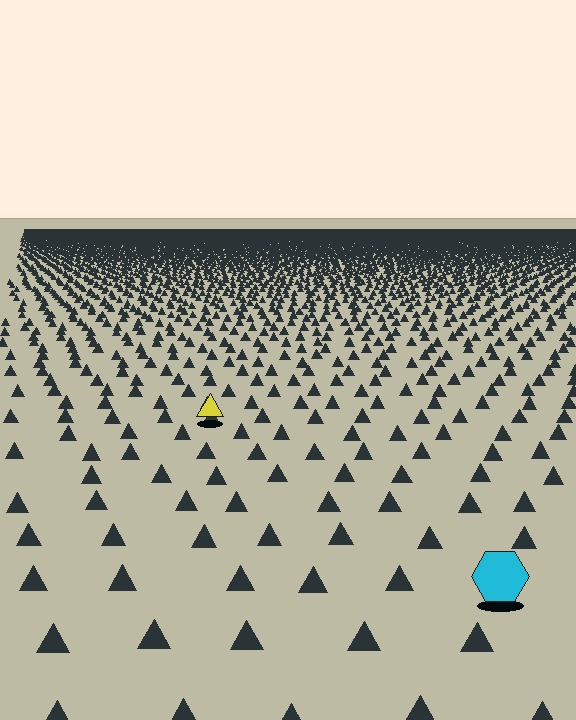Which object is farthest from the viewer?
The yellow triangle is farthest from the viewer. It appears smaller and the ground texture around it is denser.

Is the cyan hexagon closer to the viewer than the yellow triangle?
Yes. The cyan hexagon is closer — you can tell from the texture gradient: the ground texture is coarser near it.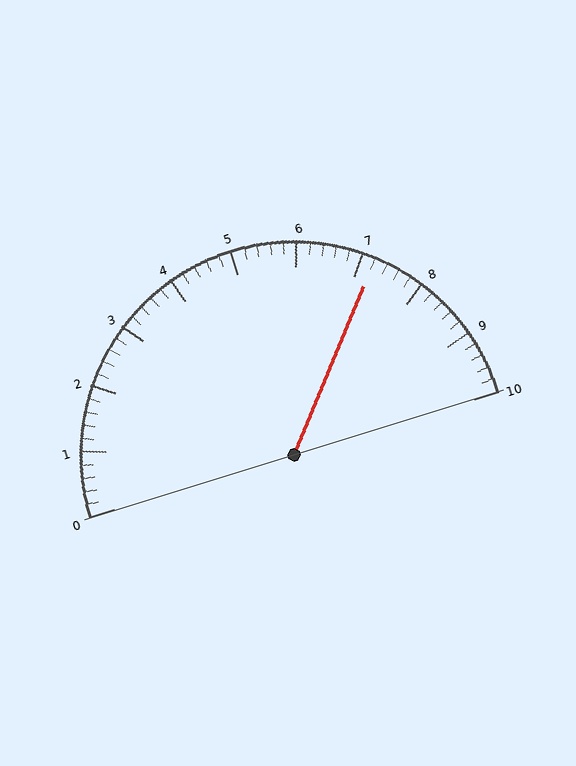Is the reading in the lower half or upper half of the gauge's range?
The reading is in the upper half of the range (0 to 10).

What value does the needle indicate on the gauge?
The needle indicates approximately 7.2.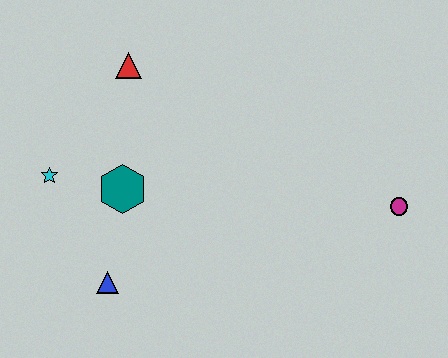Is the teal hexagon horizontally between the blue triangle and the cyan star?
No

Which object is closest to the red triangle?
The teal hexagon is closest to the red triangle.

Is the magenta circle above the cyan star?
No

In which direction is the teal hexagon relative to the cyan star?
The teal hexagon is to the right of the cyan star.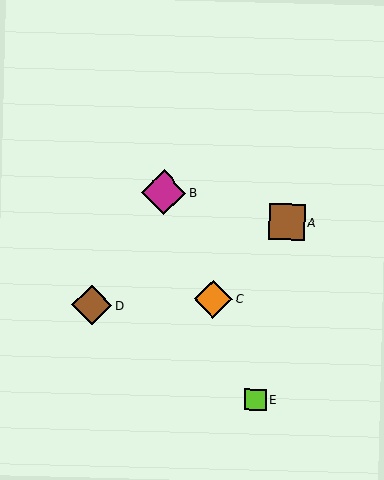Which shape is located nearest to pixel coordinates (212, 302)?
The orange diamond (labeled C) at (213, 299) is nearest to that location.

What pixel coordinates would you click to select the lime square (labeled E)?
Click at (256, 399) to select the lime square E.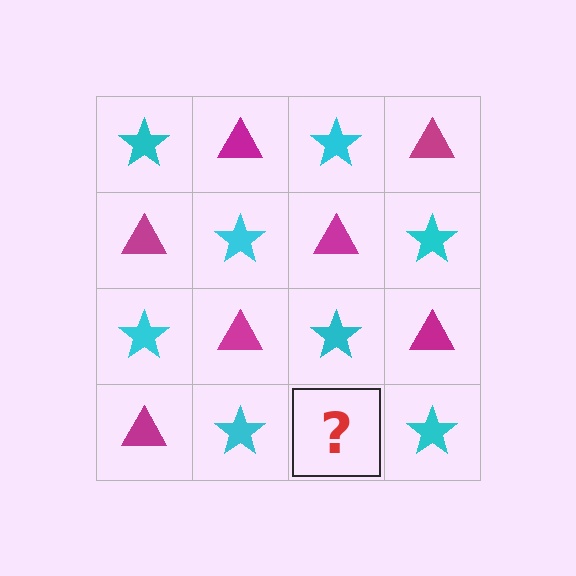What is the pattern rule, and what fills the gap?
The rule is that it alternates cyan star and magenta triangle in a checkerboard pattern. The gap should be filled with a magenta triangle.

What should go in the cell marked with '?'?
The missing cell should contain a magenta triangle.